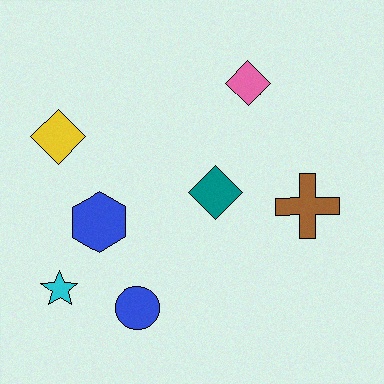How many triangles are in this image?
There are no triangles.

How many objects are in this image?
There are 7 objects.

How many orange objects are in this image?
There are no orange objects.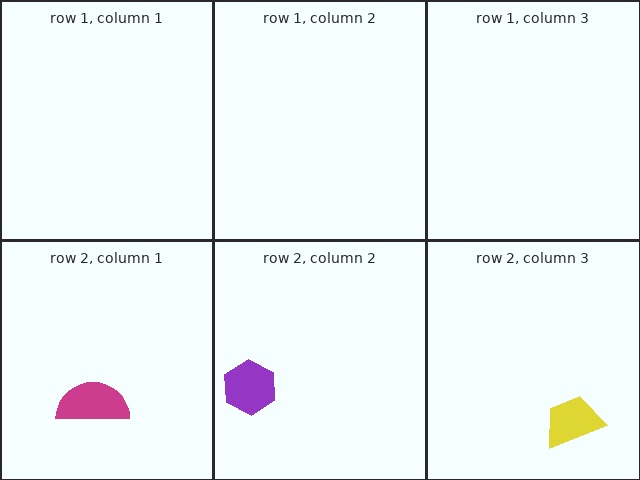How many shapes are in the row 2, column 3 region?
1.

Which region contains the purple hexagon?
The row 2, column 2 region.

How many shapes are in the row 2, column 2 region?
1.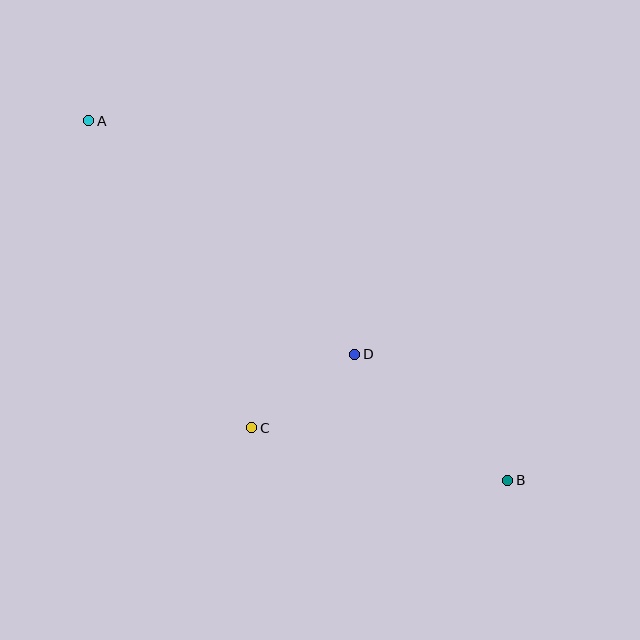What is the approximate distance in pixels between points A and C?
The distance between A and C is approximately 348 pixels.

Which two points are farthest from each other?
Points A and B are farthest from each other.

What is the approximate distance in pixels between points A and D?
The distance between A and D is approximately 354 pixels.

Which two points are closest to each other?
Points C and D are closest to each other.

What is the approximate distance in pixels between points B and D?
The distance between B and D is approximately 198 pixels.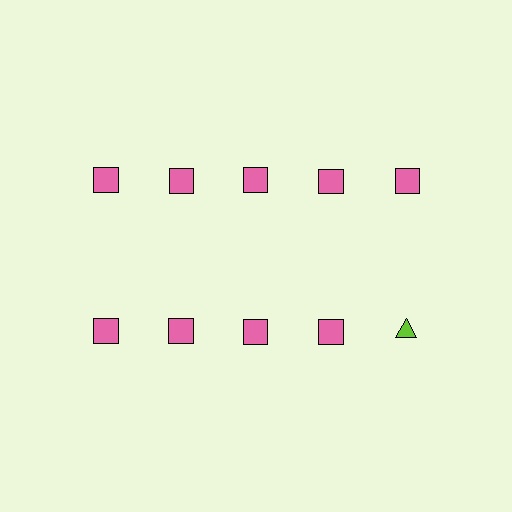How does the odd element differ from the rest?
It differs in both color (lime instead of pink) and shape (triangle instead of square).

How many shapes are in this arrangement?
There are 10 shapes arranged in a grid pattern.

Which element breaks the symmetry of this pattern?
The lime triangle in the second row, rightmost column breaks the symmetry. All other shapes are pink squares.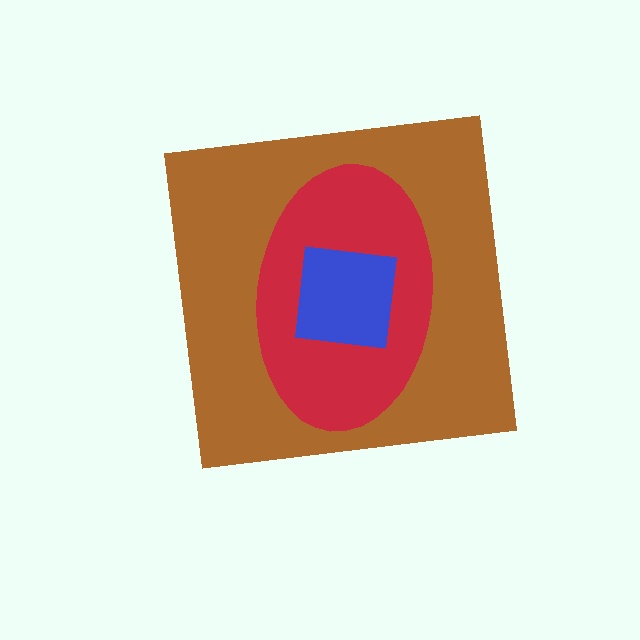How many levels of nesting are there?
3.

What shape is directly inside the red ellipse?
The blue square.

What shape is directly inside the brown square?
The red ellipse.